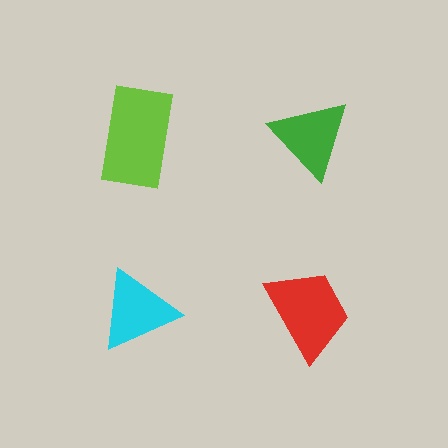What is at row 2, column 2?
A red trapezoid.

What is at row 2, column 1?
A cyan triangle.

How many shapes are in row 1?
2 shapes.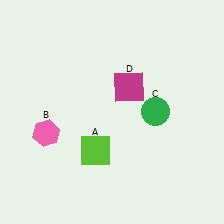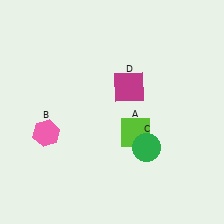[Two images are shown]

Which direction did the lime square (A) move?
The lime square (A) moved right.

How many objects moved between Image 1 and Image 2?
2 objects moved between the two images.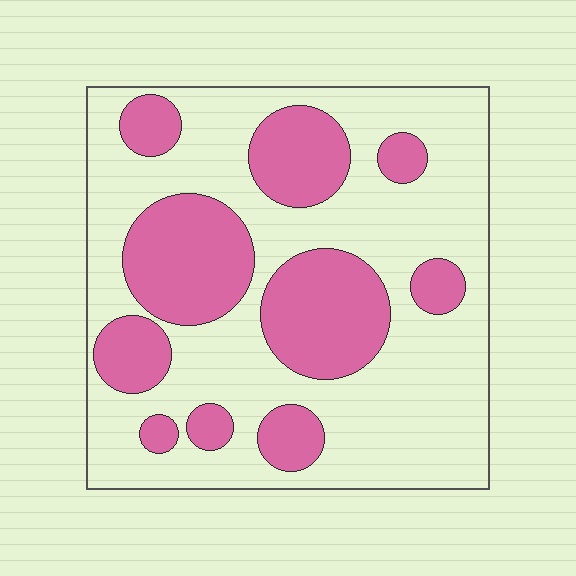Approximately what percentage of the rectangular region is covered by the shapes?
Approximately 35%.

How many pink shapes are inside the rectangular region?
10.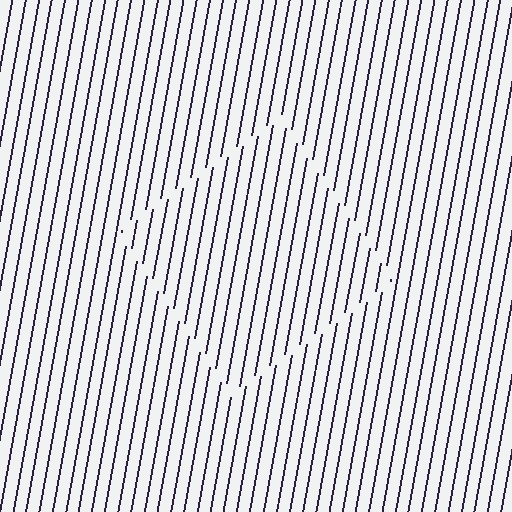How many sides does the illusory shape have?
4 sides — the line-ends trace a square.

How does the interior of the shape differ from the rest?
The interior of the shape contains the same grating, shifted by half a period — the contour is defined by the phase discontinuity where line-ends from the inner and outer gratings abut.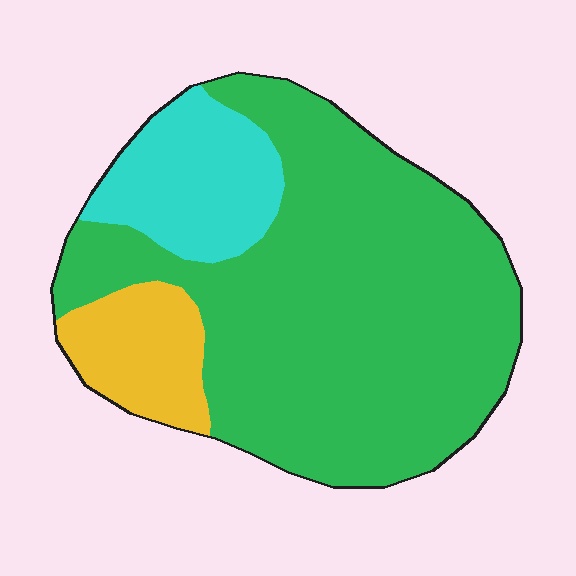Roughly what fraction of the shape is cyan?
Cyan covers 16% of the shape.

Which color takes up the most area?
Green, at roughly 70%.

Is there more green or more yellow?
Green.